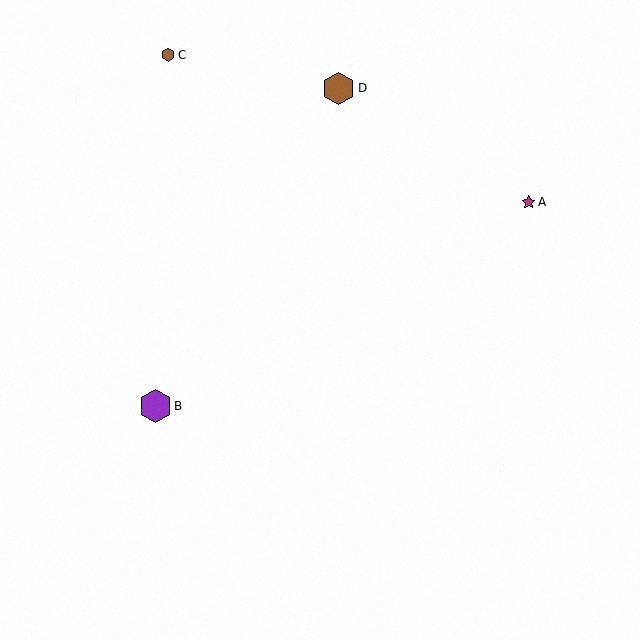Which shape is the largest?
The brown hexagon (labeled D) is the largest.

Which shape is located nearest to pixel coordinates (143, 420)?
The purple hexagon (labeled B) at (155, 406) is nearest to that location.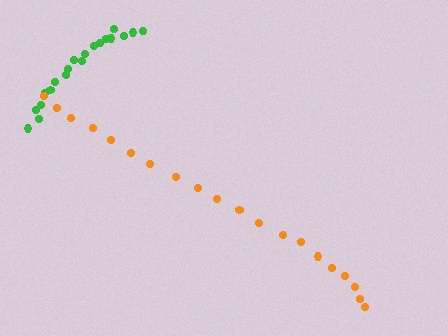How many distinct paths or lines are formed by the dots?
There are 2 distinct paths.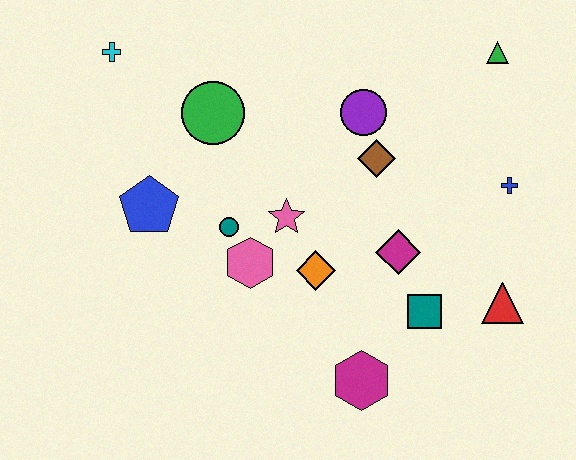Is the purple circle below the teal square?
No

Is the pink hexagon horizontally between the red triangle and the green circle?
Yes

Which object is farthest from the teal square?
The cyan cross is farthest from the teal square.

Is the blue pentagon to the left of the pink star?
Yes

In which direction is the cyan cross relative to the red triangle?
The cyan cross is to the left of the red triangle.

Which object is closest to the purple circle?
The brown diamond is closest to the purple circle.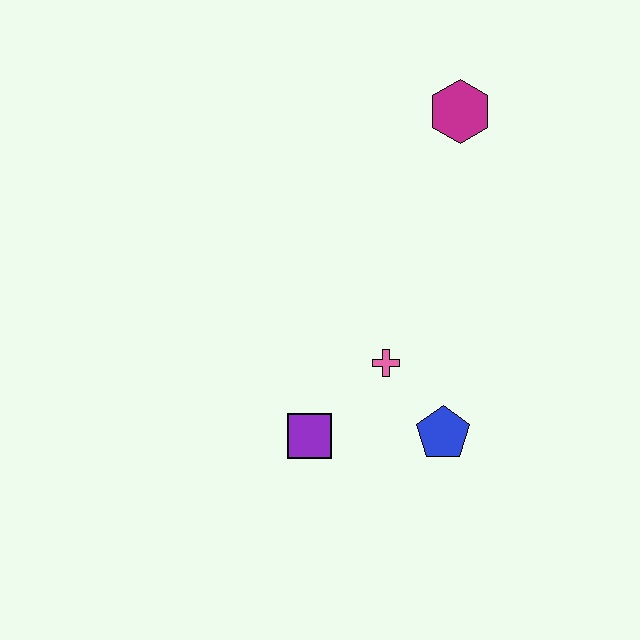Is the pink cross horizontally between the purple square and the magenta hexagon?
Yes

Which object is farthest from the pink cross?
The magenta hexagon is farthest from the pink cross.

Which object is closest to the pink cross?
The blue pentagon is closest to the pink cross.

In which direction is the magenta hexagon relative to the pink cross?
The magenta hexagon is above the pink cross.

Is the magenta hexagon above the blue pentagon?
Yes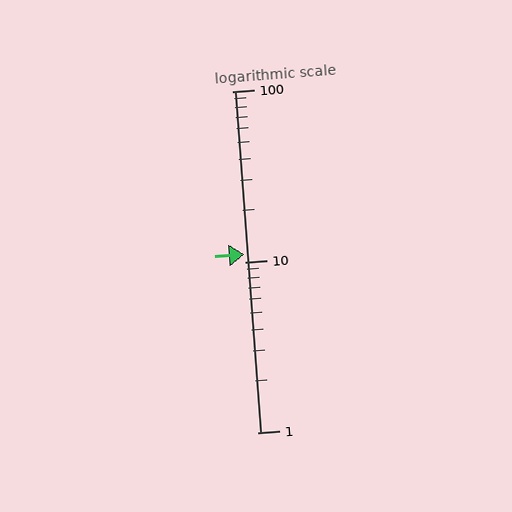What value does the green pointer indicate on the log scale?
The pointer indicates approximately 11.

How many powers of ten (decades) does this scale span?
The scale spans 2 decades, from 1 to 100.